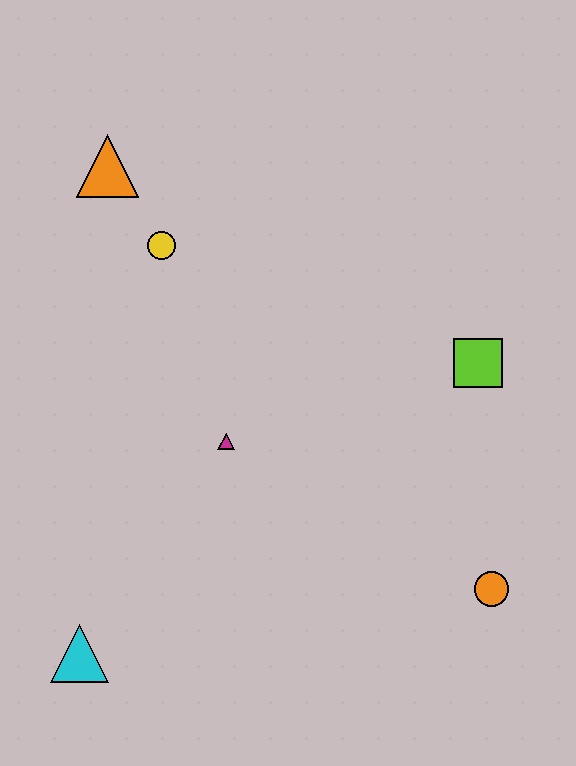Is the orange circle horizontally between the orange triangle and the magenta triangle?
No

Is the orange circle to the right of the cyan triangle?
Yes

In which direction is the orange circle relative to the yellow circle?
The orange circle is below the yellow circle.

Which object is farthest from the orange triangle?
The orange circle is farthest from the orange triangle.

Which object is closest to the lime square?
The orange circle is closest to the lime square.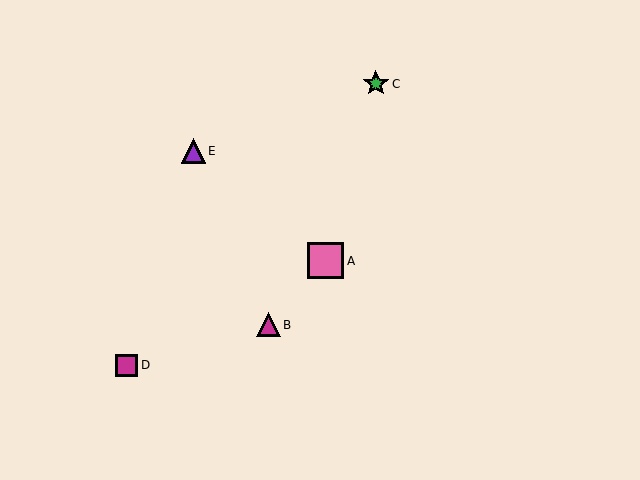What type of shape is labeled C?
Shape C is a green star.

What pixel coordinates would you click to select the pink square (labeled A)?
Click at (326, 261) to select the pink square A.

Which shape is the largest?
The pink square (labeled A) is the largest.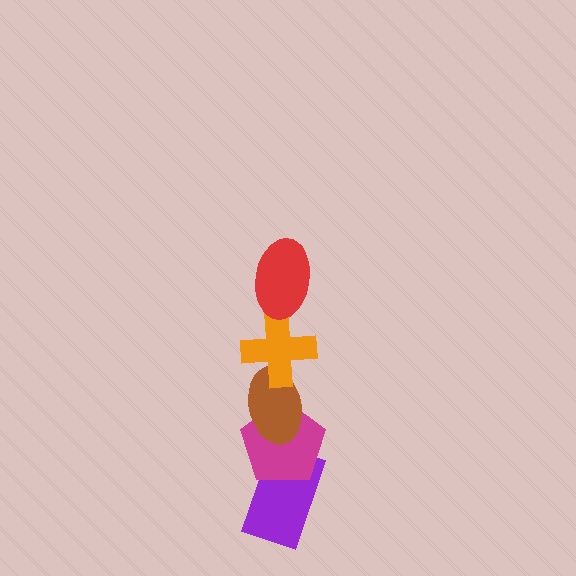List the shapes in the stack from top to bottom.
From top to bottom: the red ellipse, the orange cross, the brown ellipse, the magenta pentagon, the purple rectangle.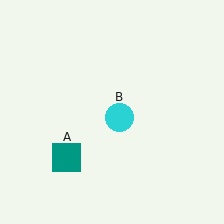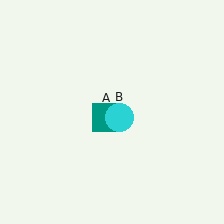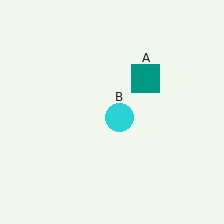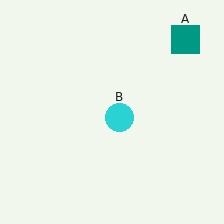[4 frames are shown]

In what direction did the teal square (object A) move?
The teal square (object A) moved up and to the right.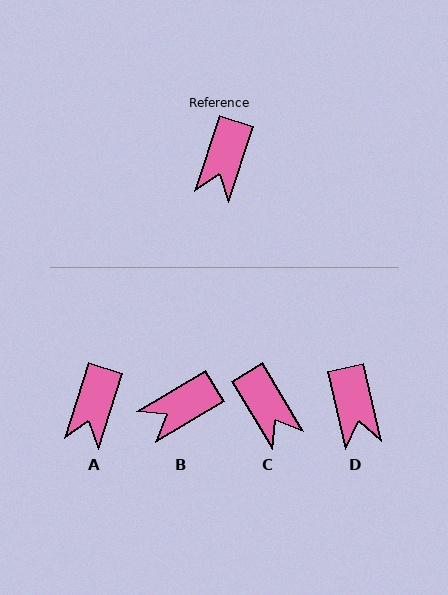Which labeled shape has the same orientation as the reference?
A.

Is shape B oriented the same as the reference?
No, it is off by about 41 degrees.